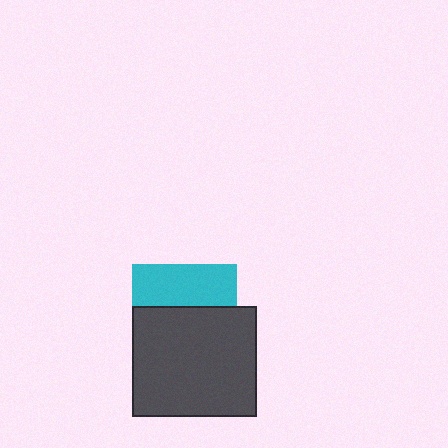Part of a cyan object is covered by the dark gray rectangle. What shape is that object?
It is a square.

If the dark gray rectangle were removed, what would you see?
You would see the complete cyan square.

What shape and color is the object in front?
The object in front is a dark gray rectangle.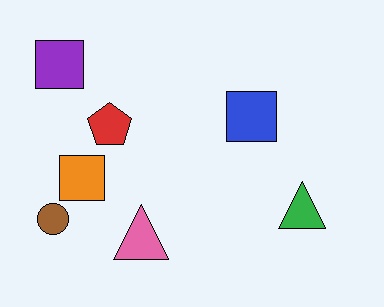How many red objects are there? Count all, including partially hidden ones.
There is 1 red object.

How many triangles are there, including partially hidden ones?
There are 2 triangles.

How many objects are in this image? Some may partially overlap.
There are 7 objects.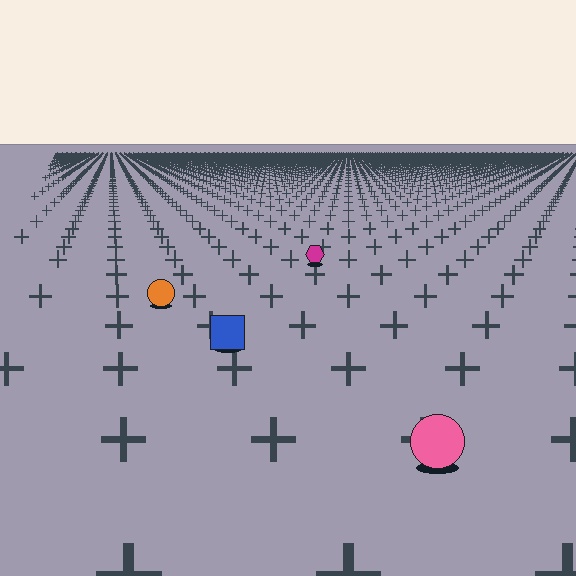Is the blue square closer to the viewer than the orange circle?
Yes. The blue square is closer — you can tell from the texture gradient: the ground texture is coarser near it.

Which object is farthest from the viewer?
The magenta hexagon is farthest from the viewer. It appears smaller and the ground texture around it is denser.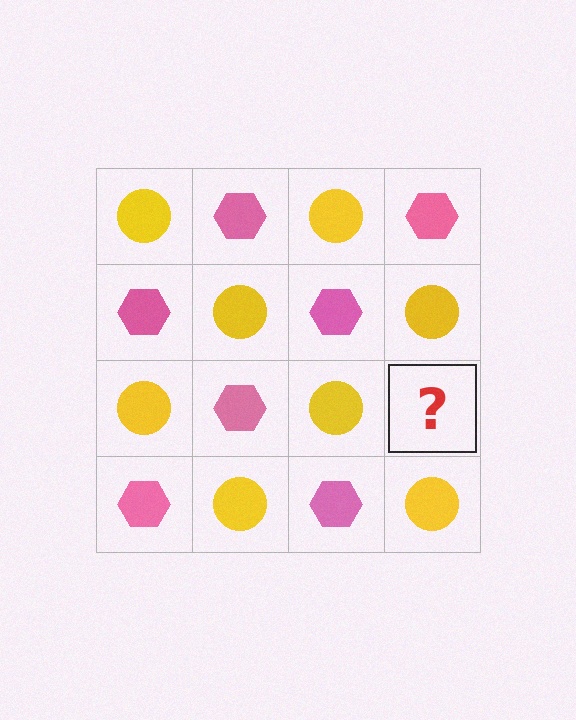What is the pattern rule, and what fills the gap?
The rule is that it alternates yellow circle and pink hexagon in a checkerboard pattern. The gap should be filled with a pink hexagon.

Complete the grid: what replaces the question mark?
The question mark should be replaced with a pink hexagon.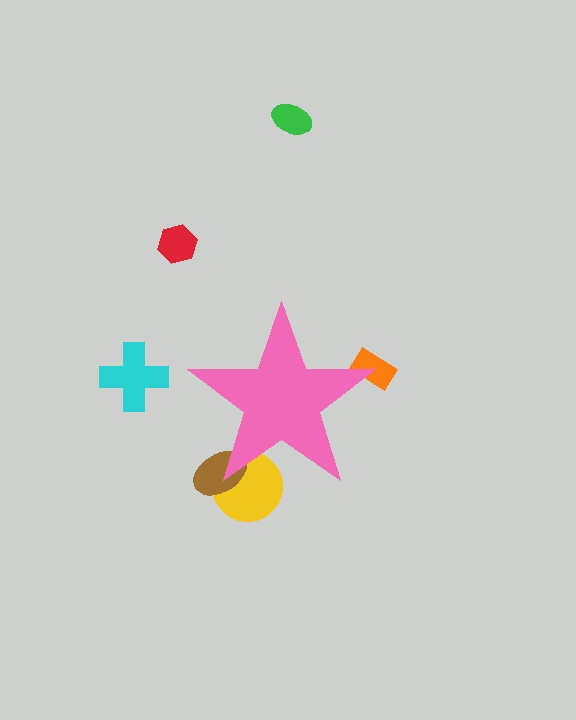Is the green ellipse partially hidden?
No, the green ellipse is fully visible.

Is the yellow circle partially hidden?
Yes, the yellow circle is partially hidden behind the pink star.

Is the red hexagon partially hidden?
No, the red hexagon is fully visible.